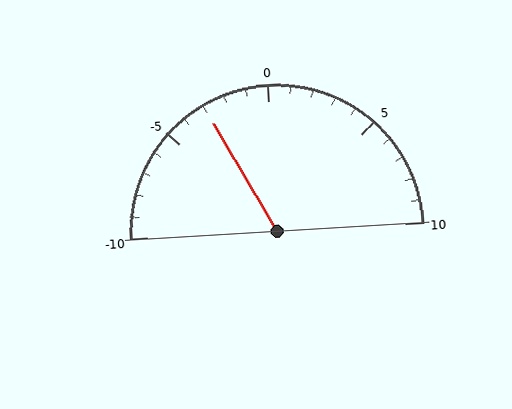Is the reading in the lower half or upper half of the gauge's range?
The reading is in the lower half of the range (-10 to 10).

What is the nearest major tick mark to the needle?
The nearest major tick mark is -5.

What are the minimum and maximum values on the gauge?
The gauge ranges from -10 to 10.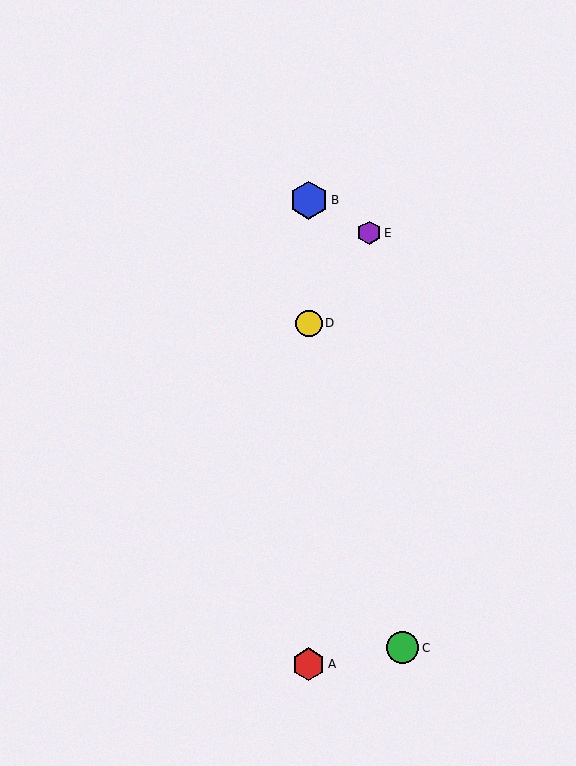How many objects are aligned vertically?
3 objects (A, B, D) are aligned vertically.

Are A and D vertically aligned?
Yes, both are at x≈309.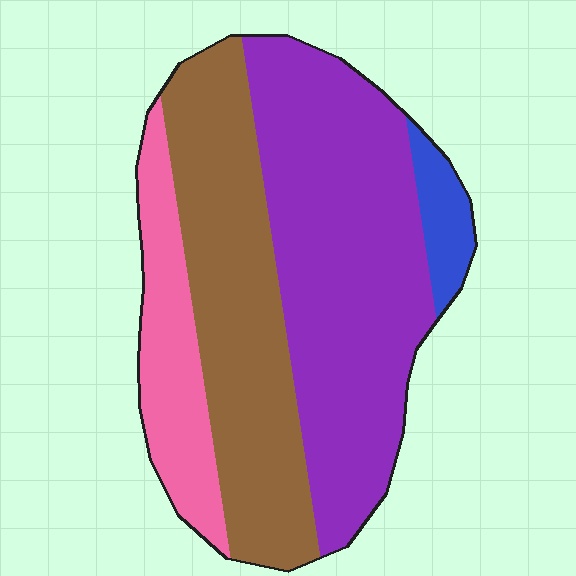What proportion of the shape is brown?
Brown takes up about one third (1/3) of the shape.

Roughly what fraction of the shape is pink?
Pink covers about 15% of the shape.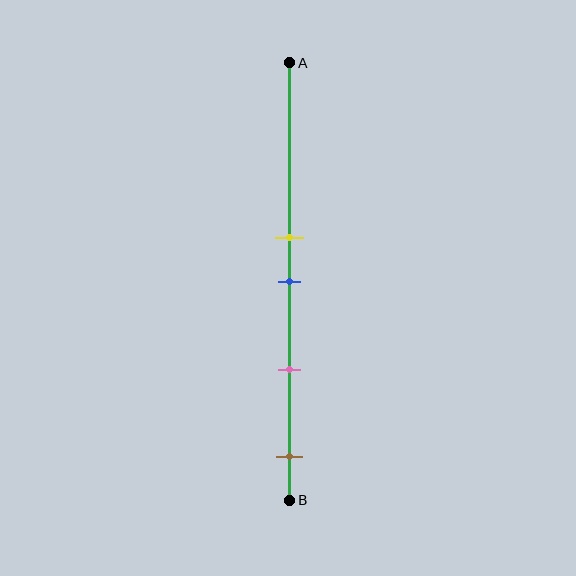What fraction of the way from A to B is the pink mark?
The pink mark is approximately 70% (0.7) of the way from A to B.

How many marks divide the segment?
There are 4 marks dividing the segment.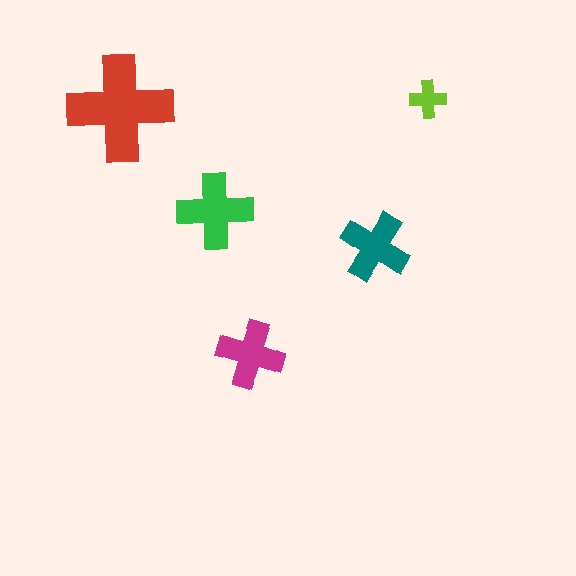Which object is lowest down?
The magenta cross is bottommost.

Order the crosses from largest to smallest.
the red one, the green one, the teal one, the magenta one, the lime one.